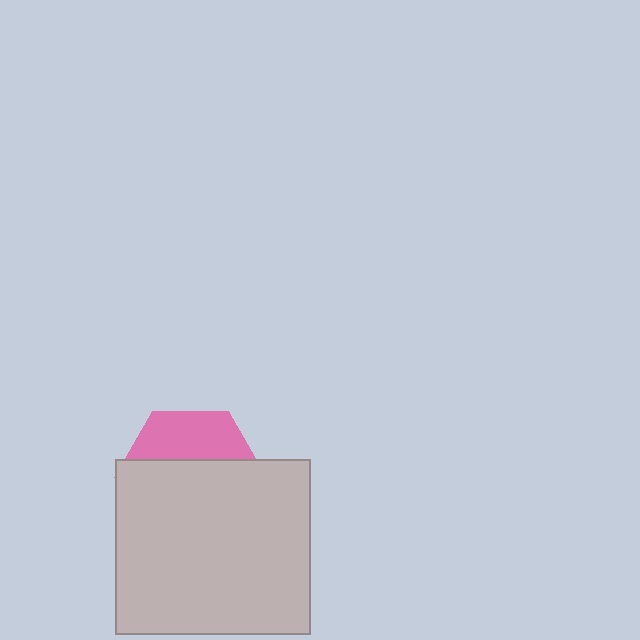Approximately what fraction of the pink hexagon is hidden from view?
Roughly 67% of the pink hexagon is hidden behind the light gray rectangle.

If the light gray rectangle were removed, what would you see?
You would see the complete pink hexagon.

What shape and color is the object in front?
The object in front is a light gray rectangle.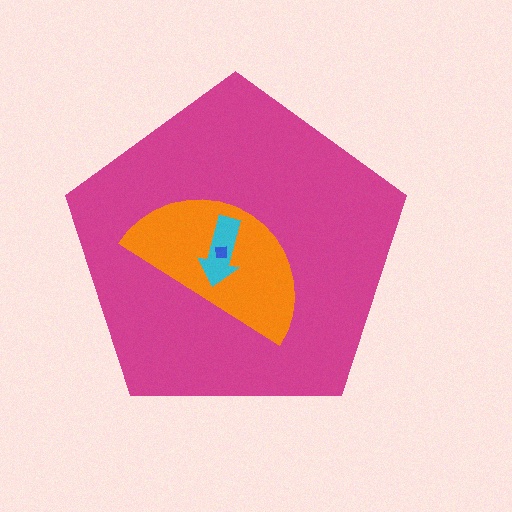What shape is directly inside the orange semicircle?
The cyan arrow.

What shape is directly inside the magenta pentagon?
The orange semicircle.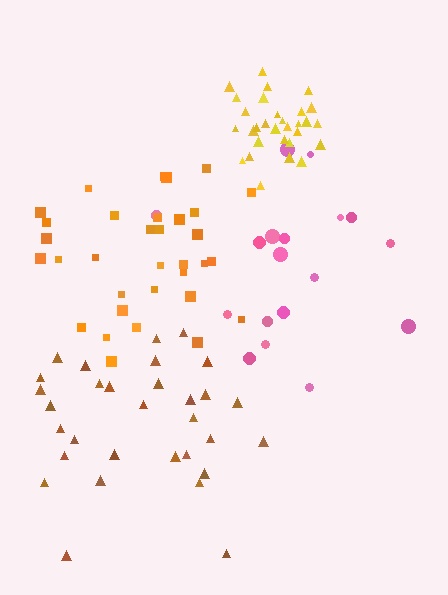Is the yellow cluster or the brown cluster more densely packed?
Yellow.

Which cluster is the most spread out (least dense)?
Pink.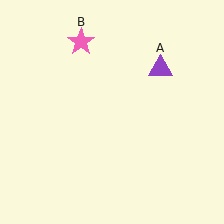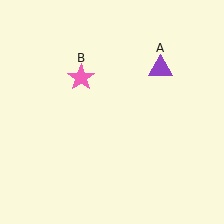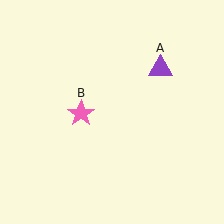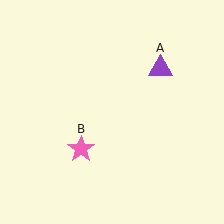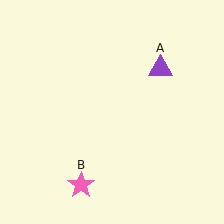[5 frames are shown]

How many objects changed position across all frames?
1 object changed position: pink star (object B).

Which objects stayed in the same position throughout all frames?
Purple triangle (object A) remained stationary.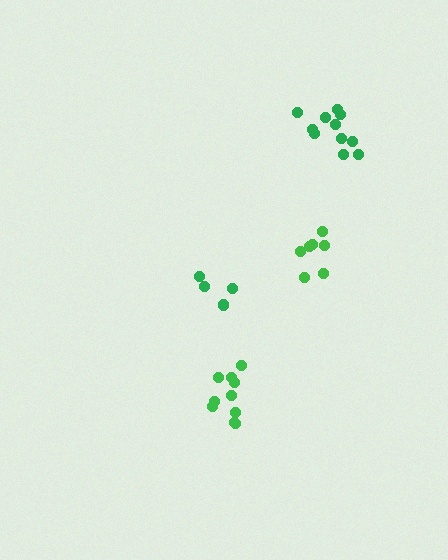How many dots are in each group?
Group 1: 11 dots, Group 2: 10 dots, Group 3: 5 dots, Group 4: 7 dots (33 total).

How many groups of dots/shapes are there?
There are 4 groups.